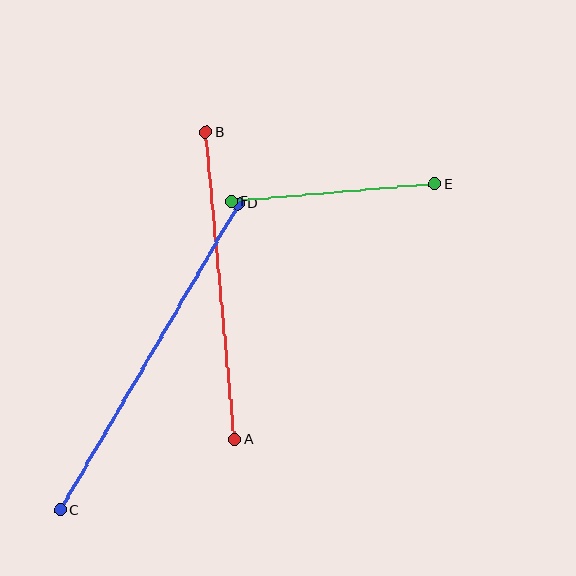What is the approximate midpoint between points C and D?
The midpoint is at approximately (149, 357) pixels.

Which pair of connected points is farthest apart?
Points C and D are farthest apart.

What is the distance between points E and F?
The distance is approximately 204 pixels.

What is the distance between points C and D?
The distance is approximately 354 pixels.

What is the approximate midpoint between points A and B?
The midpoint is at approximately (220, 286) pixels.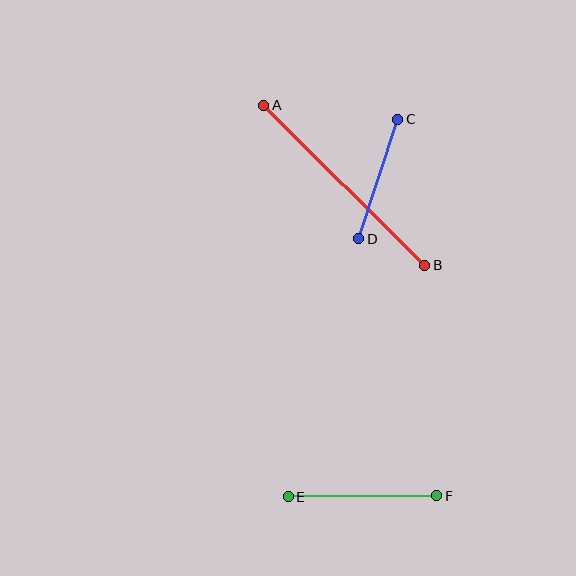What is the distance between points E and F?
The distance is approximately 148 pixels.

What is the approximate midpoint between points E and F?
The midpoint is at approximately (362, 496) pixels.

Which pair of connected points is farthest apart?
Points A and B are farthest apart.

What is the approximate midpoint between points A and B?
The midpoint is at approximately (344, 185) pixels.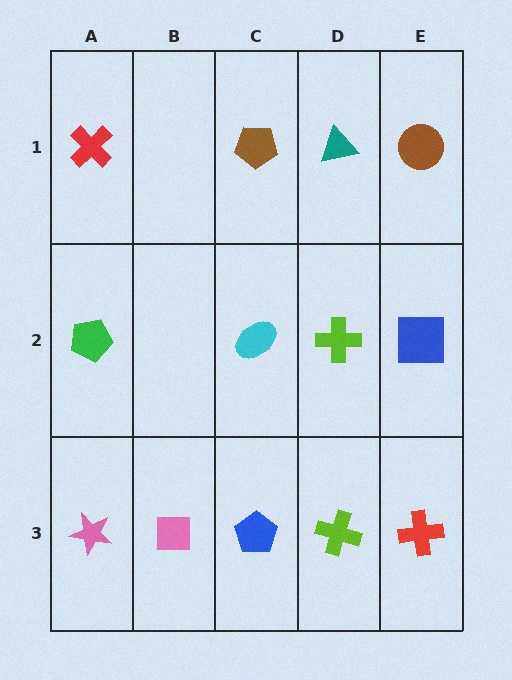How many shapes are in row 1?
4 shapes.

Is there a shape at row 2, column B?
No, that cell is empty.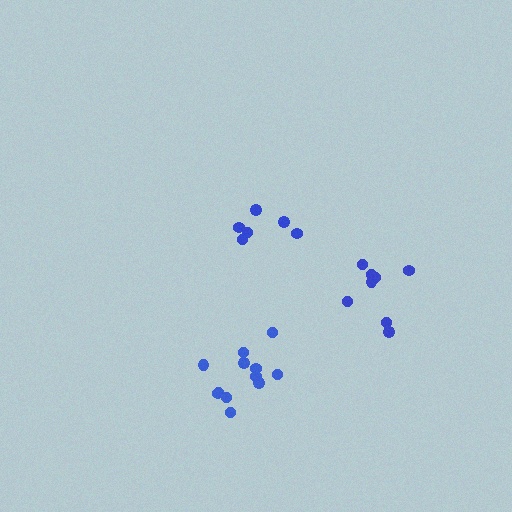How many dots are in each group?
Group 1: 12 dots, Group 2: 6 dots, Group 3: 8 dots (26 total).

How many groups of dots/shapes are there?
There are 3 groups.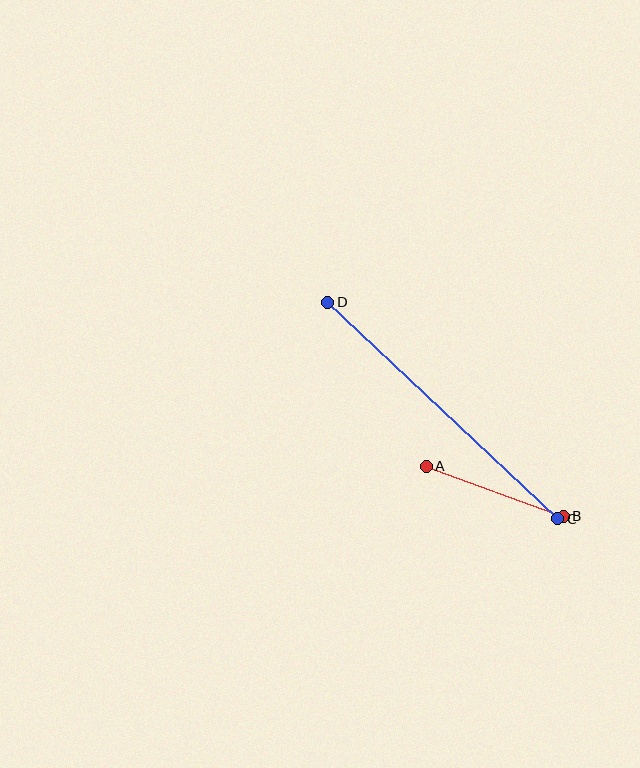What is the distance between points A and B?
The distance is approximately 146 pixels.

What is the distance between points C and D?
The distance is approximately 316 pixels.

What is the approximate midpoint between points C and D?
The midpoint is at approximately (443, 410) pixels.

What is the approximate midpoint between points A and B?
The midpoint is at approximately (495, 491) pixels.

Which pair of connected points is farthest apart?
Points C and D are farthest apart.